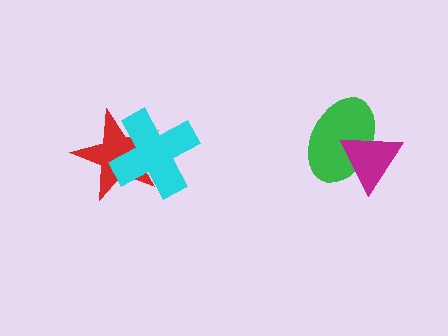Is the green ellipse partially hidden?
Yes, it is partially covered by another shape.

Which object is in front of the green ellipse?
The magenta triangle is in front of the green ellipse.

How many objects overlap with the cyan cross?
1 object overlaps with the cyan cross.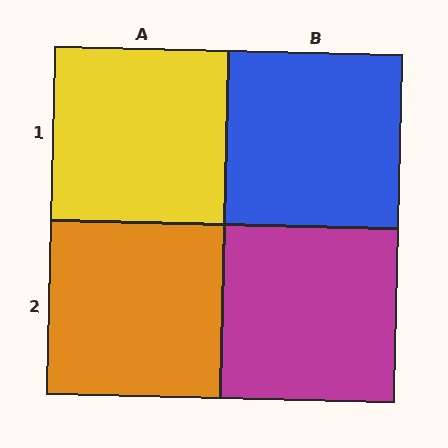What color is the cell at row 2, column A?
Orange.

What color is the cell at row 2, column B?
Magenta.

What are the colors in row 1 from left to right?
Yellow, blue.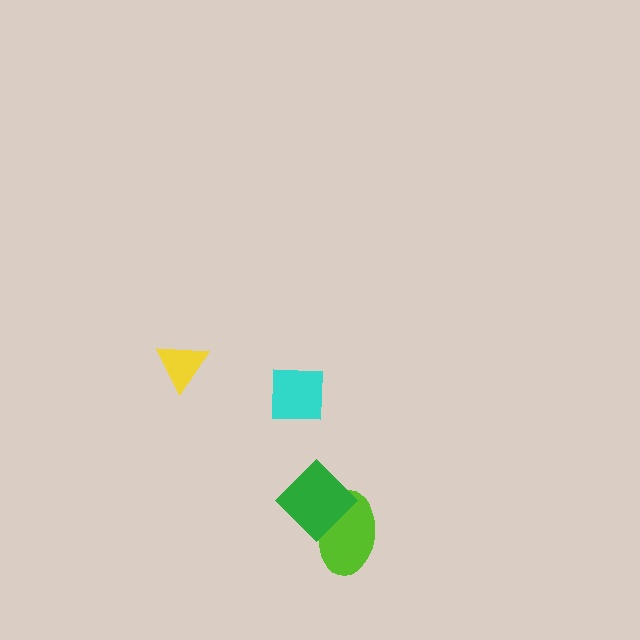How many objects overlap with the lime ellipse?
1 object overlaps with the lime ellipse.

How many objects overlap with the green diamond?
1 object overlaps with the green diamond.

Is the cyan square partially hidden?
No, no other shape covers it.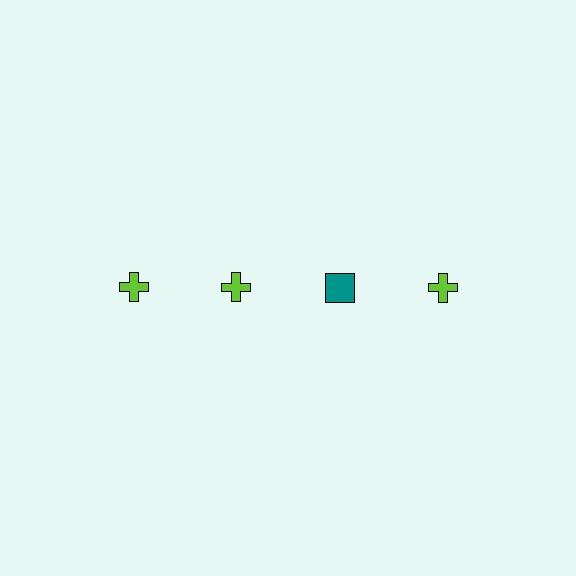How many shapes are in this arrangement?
There are 4 shapes arranged in a grid pattern.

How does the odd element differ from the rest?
It differs in both color (teal instead of lime) and shape (square instead of cross).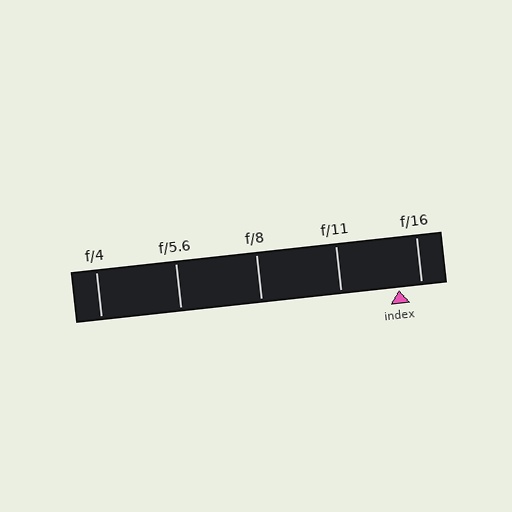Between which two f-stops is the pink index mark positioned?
The index mark is between f/11 and f/16.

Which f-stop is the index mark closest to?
The index mark is closest to f/16.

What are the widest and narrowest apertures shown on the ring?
The widest aperture shown is f/4 and the narrowest is f/16.